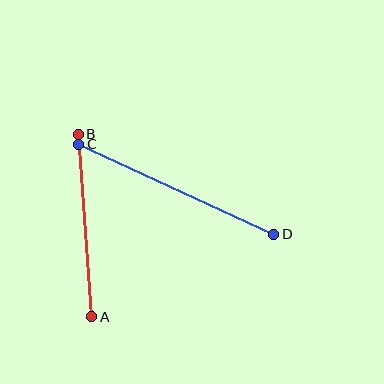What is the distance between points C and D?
The distance is approximately 215 pixels.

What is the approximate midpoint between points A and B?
The midpoint is at approximately (85, 226) pixels.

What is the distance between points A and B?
The distance is approximately 183 pixels.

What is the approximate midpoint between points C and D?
The midpoint is at approximately (176, 189) pixels.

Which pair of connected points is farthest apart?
Points C and D are farthest apart.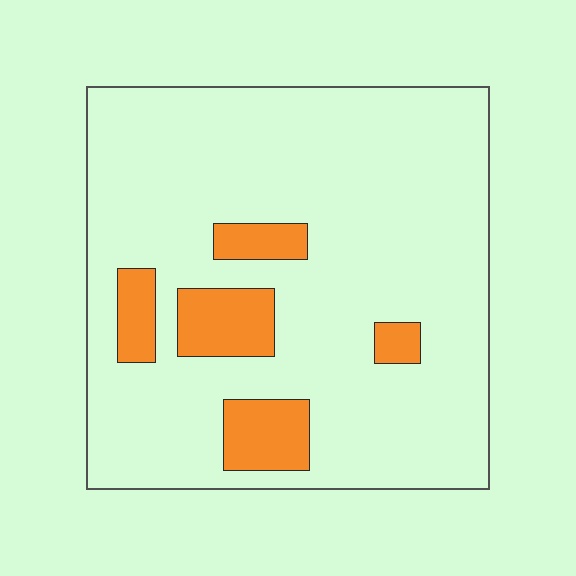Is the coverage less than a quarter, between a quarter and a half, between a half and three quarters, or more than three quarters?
Less than a quarter.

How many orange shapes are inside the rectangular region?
5.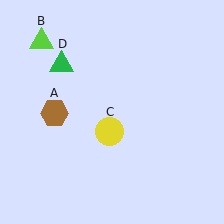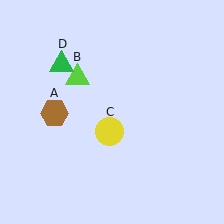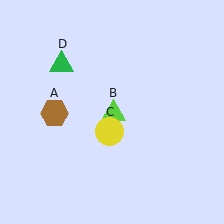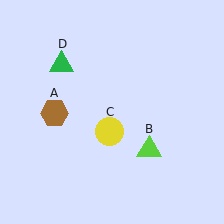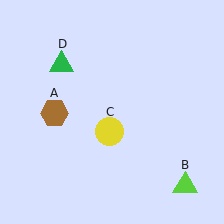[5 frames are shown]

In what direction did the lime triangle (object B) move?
The lime triangle (object B) moved down and to the right.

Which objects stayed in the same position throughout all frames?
Brown hexagon (object A) and yellow circle (object C) and green triangle (object D) remained stationary.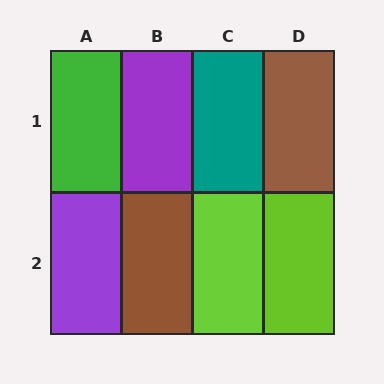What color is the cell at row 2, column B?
Brown.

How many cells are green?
1 cell is green.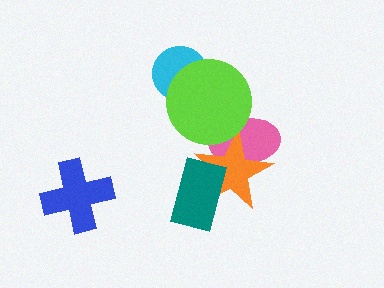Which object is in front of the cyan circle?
The lime circle is in front of the cyan circle.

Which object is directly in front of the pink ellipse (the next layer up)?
The orange star is directly in front of the pink ellipse.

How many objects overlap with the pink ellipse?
2 objects overlap with the pink ellipse.